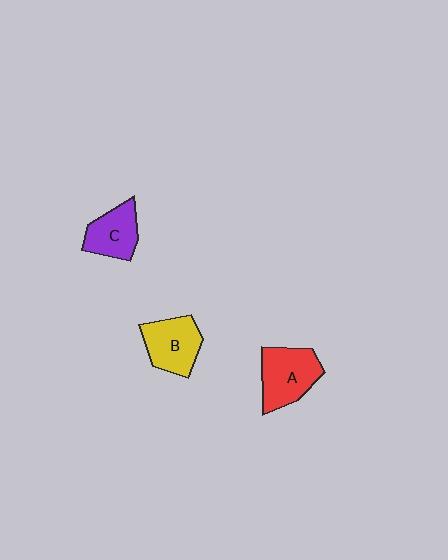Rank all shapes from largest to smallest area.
From largest to smallest: A (red), B (yellow), C (purple).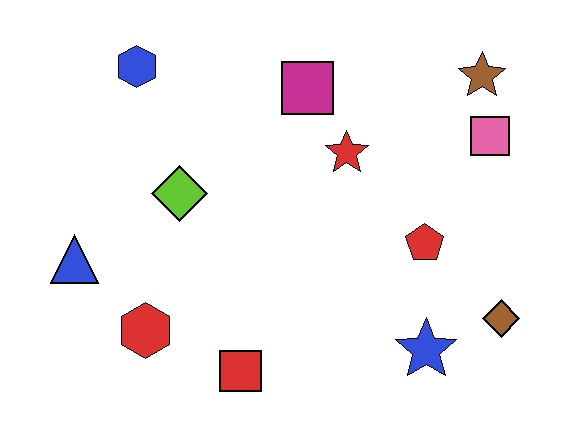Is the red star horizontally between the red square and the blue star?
Yes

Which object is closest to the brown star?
The pink square is closest to the brown star.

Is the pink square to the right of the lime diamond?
Yes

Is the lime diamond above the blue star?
Yes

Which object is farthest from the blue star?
The blue hexagon is farthest from the blue star.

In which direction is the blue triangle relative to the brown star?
The blue triangle is to the left of the brown star.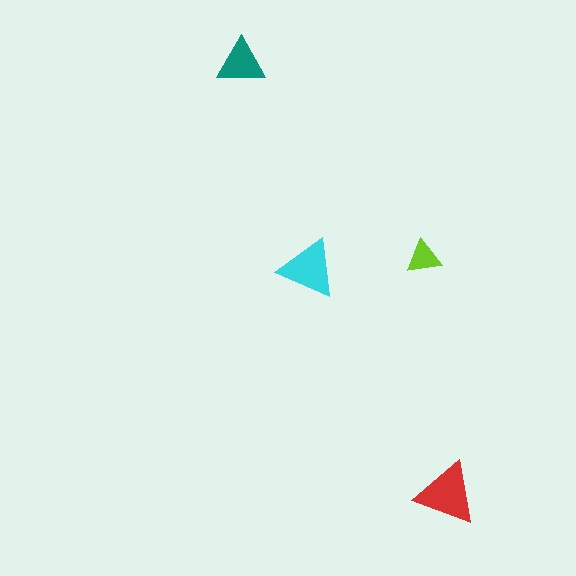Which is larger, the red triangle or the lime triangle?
The red one.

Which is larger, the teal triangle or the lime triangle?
The teal one.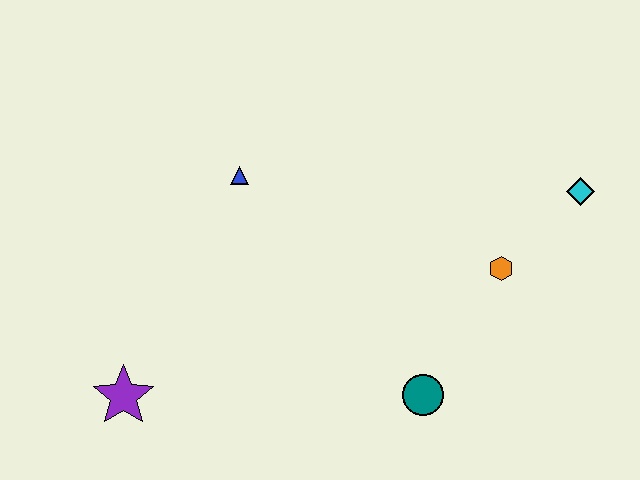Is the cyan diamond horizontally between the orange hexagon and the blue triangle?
No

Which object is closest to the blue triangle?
The purple star is closest to the blue triangle.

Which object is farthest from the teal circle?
The purple star is farthest from the teal circle.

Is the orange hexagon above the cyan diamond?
No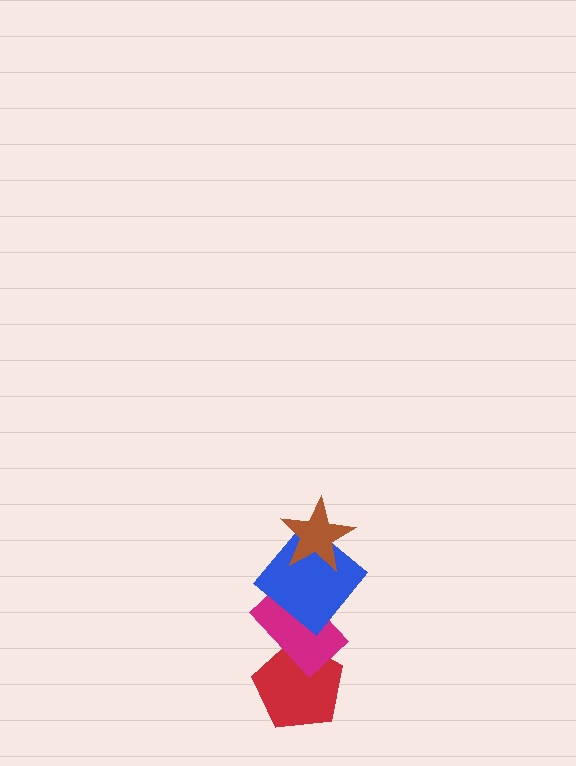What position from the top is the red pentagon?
The red pentagon is 4th from the top.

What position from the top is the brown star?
The brown star is 1st from the top.